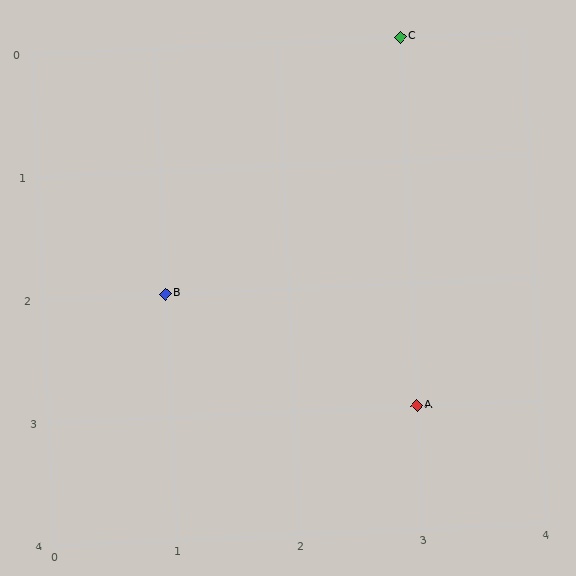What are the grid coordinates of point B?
Point B is at grid coordinates (1, 2).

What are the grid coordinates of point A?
Point A is at grid coordinates (3, 3).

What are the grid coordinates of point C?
Point C is at grid coordinates (3, 0).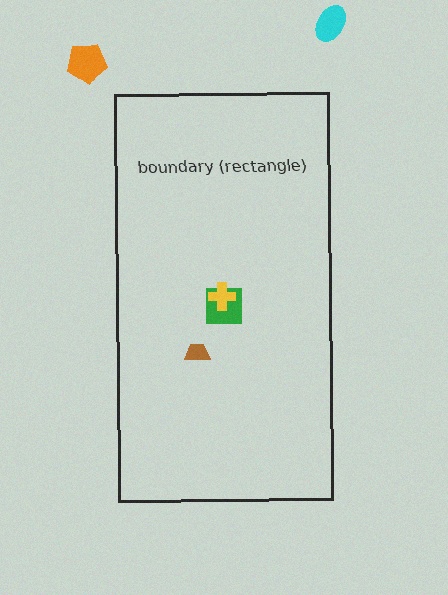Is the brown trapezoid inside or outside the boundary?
Inside.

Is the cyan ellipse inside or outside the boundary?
Outside.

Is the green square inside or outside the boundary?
Inside.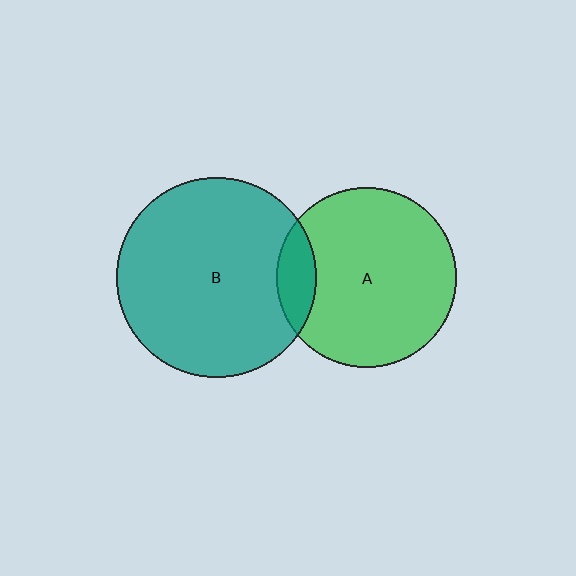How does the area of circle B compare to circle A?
Approximately 1.2 times.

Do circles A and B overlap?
Yes.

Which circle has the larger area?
Circle B (teal).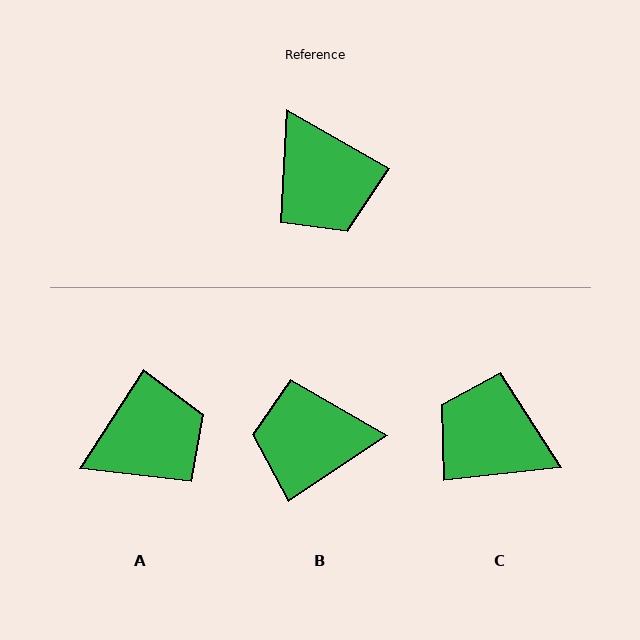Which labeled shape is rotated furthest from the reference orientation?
C, about 144 degrees away.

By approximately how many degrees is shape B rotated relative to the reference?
Approximately 117 degrees clockwise.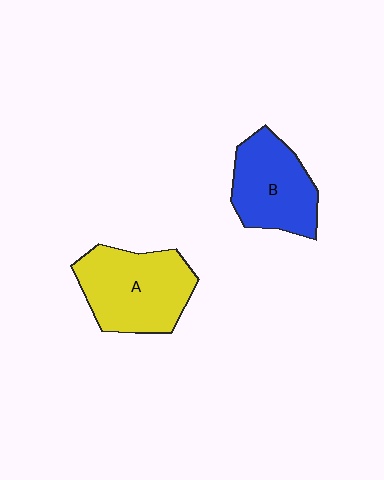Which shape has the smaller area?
Shape B (blue).